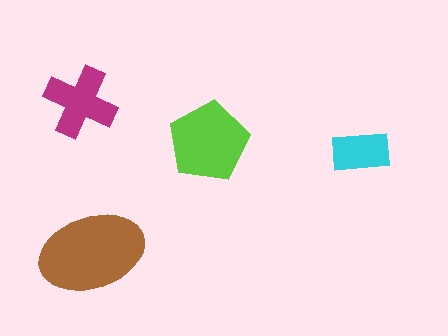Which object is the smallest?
The cyan rectangle.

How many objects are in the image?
There are 4 objects in the image.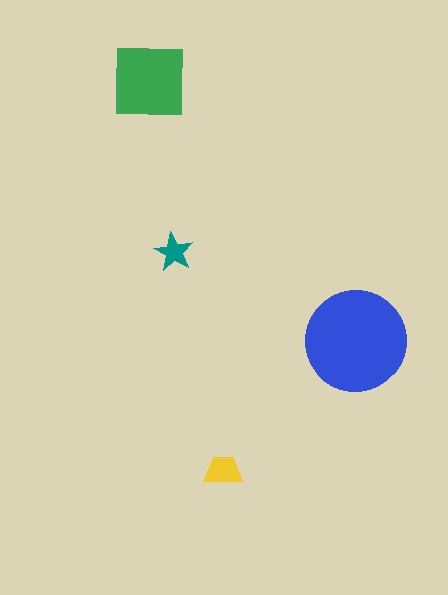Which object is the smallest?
The teal star.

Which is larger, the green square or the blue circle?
The blue circle.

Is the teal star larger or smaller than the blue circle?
Smaller.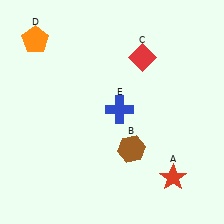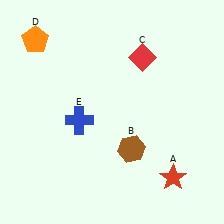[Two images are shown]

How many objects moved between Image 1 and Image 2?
1 object moved between the two images.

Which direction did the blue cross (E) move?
The blue cross (E) moved left.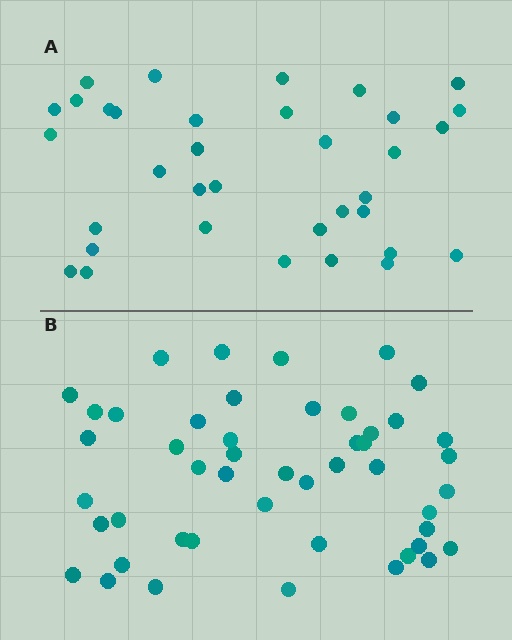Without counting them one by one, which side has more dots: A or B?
Region B (the bottom region) has more dots.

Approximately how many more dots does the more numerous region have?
Region B has approximately 15 more dots than region A.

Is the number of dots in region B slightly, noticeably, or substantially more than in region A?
Region B has noticeably more, but not dramatically so. The ratio is roughly 1.4 to 1.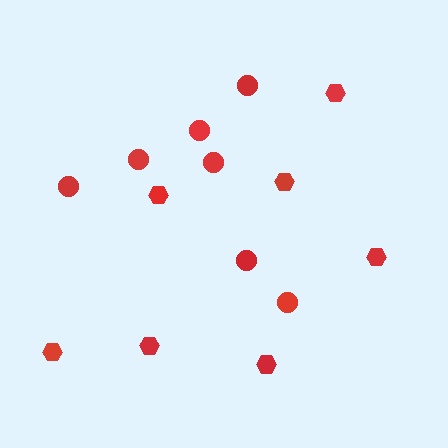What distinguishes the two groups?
There are 2 groups: one group of hexagons (7) and one group of circles (7).